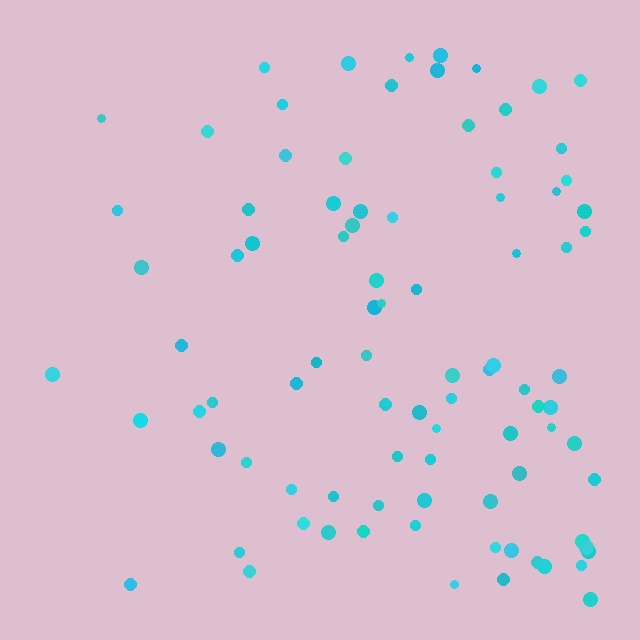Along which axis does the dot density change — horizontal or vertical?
Horizontal.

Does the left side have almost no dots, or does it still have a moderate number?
Still a moderate number, just noticeably fewer than the right.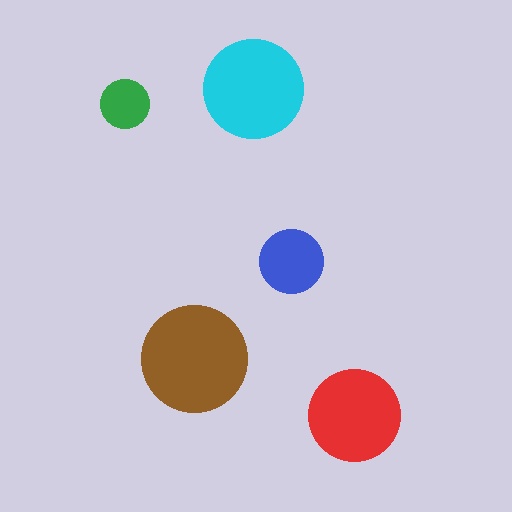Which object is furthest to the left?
The green circle is leftmost.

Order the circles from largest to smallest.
the brown one, the cyan one, the red one, the blue one, the green one.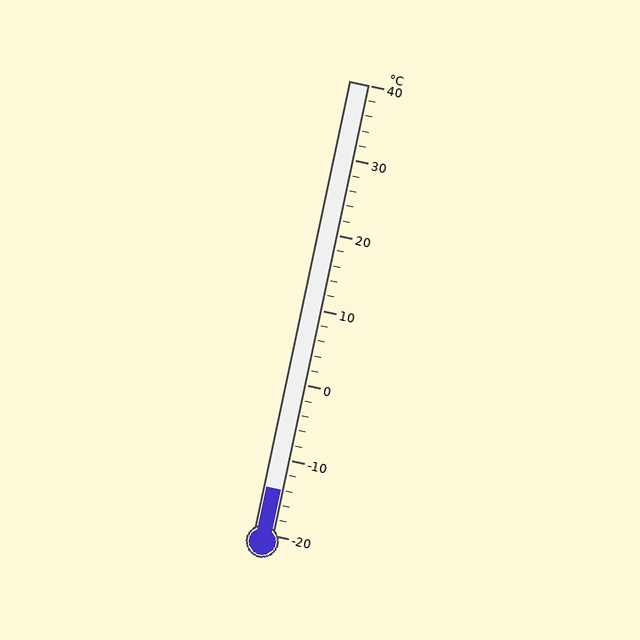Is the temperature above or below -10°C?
The temperature is below -10°C.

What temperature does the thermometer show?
The thermometer shows approximately -14°C.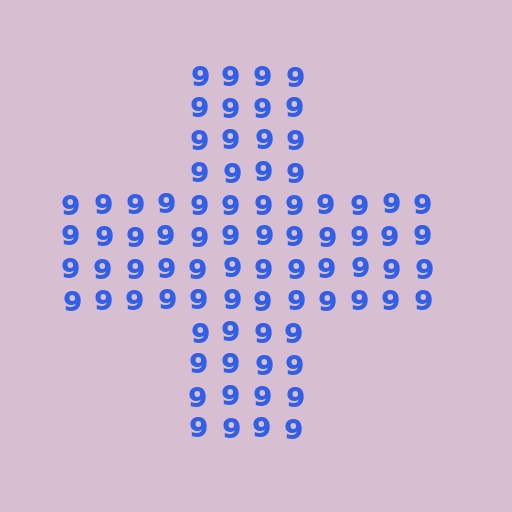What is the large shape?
The large shape is a cross.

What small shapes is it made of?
It is made of small digit 9's.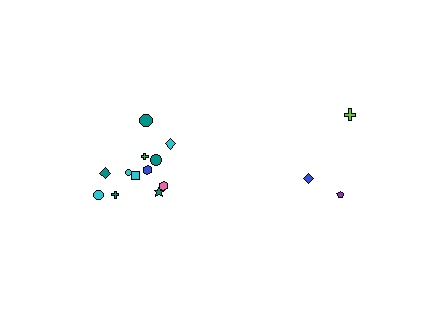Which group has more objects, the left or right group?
The left group.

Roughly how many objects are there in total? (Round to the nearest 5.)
Roughly 15 objects in total.